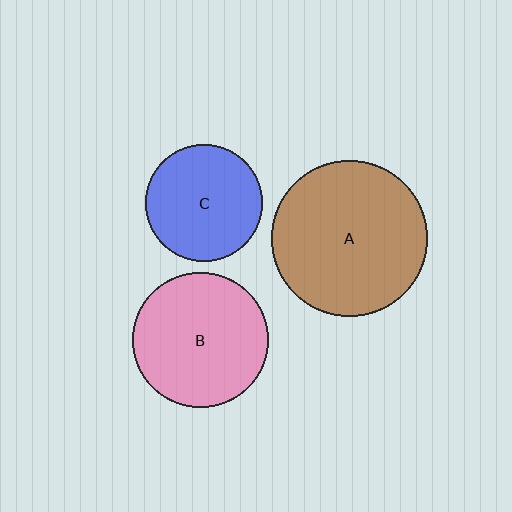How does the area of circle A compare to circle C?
Approximately 1.8 times.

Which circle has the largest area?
Circle A (brown).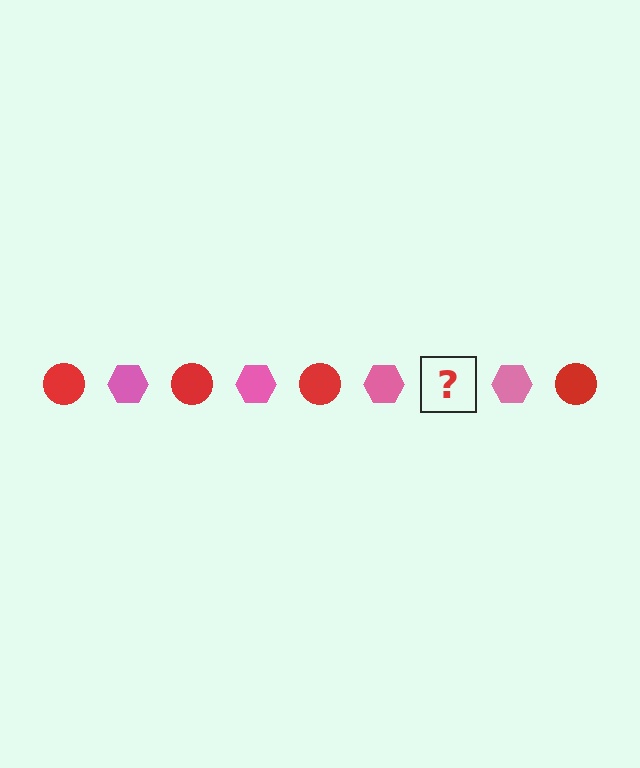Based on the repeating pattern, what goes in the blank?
The blank should be a red circle.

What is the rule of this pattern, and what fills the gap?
The rule is that the pattern alternates between red circle and pink hexagon. The gap should be filled with a red circle.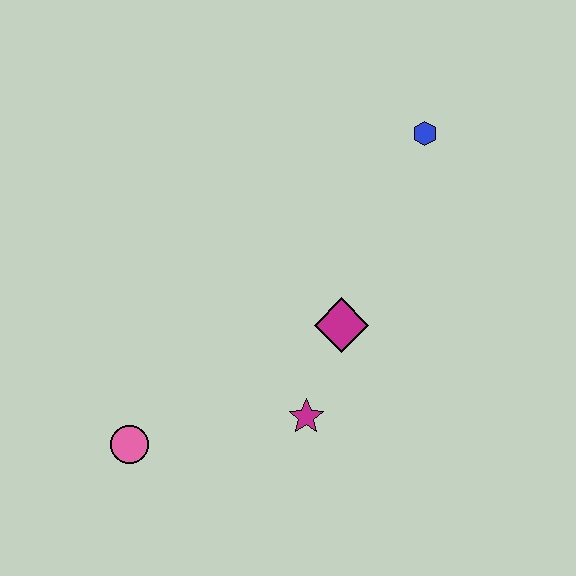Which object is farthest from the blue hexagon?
The pink circle is farthest from the blue hexagon.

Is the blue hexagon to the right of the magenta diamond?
Yes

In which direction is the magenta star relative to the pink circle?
The magenta star is to the right of the pink circle.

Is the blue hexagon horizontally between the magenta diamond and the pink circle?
No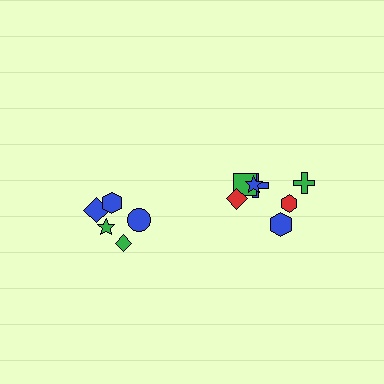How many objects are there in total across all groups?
There are 12 objects.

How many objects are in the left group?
There are 5 objects.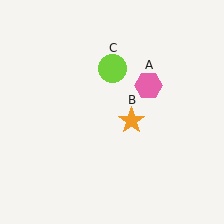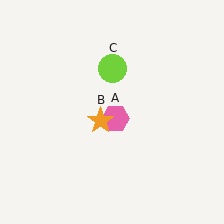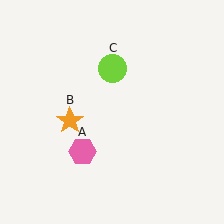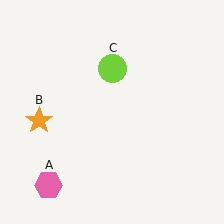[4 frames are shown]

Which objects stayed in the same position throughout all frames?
Lime circle (object C) remained stationary.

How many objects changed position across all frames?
2 objects changed position: pink hexagon (object A), orange star (object B).